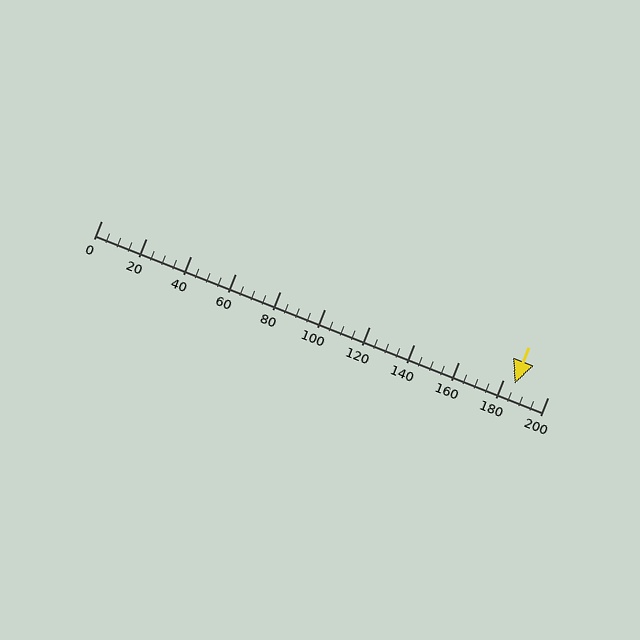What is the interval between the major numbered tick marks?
The major tick marks are spaced 20 units apart.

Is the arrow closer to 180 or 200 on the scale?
The arrow is closer to 180.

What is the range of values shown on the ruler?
The ruler shows values from 0 to 200.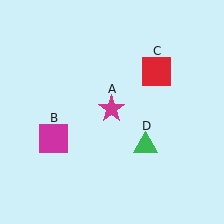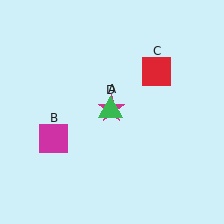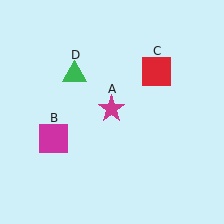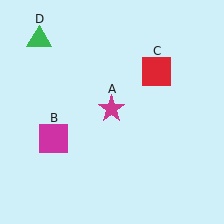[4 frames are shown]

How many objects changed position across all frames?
1 object changed position: green triangle (object D).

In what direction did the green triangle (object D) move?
The green triangle (object D) moved up and to the left.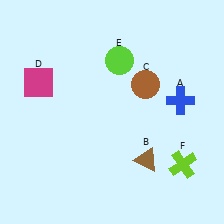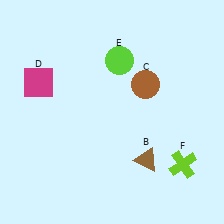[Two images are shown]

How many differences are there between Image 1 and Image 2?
There is 1 difference between the two images.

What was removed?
The blue cross (A) was removed in Image 2.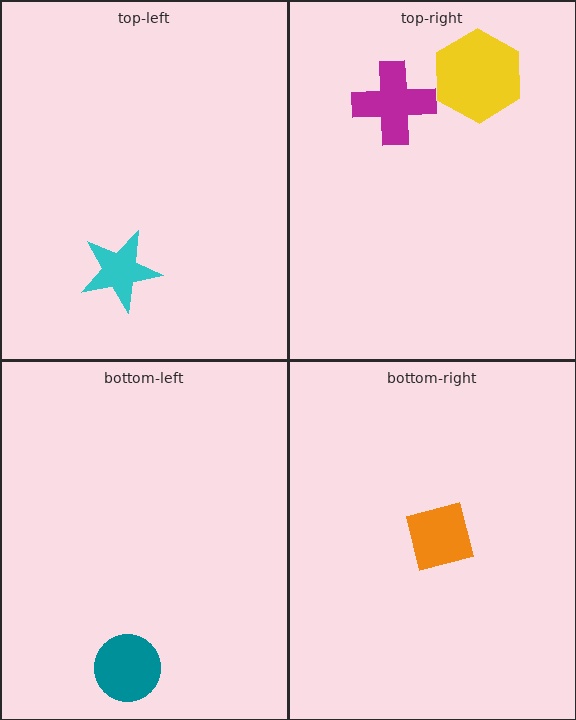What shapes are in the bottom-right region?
The orange square.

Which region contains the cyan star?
The top-left region.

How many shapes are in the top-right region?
2.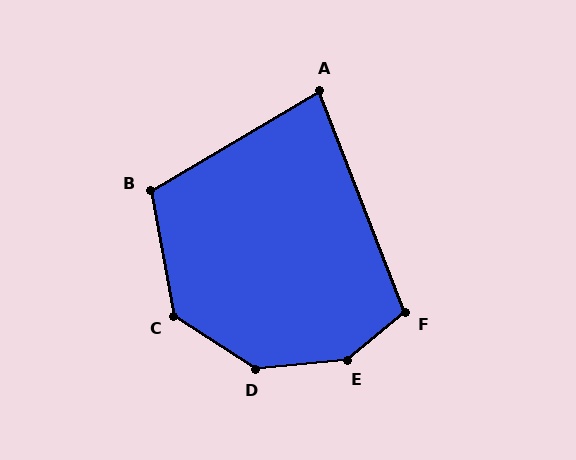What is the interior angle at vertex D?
Approximately 141 degrees (obtuse).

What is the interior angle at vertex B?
Approximately 110 degrees (obtuse).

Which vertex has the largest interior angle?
E, at approximately 146 degrees.